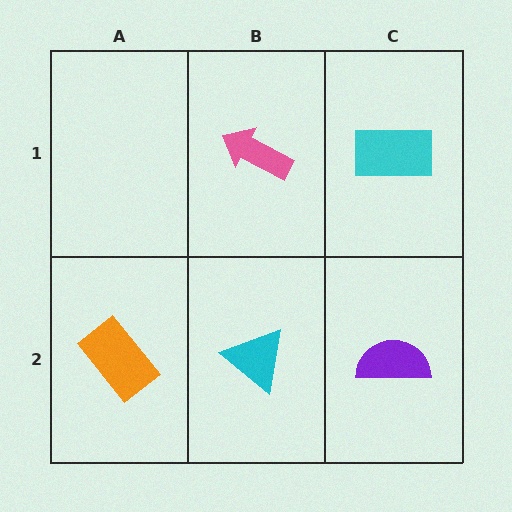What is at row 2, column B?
A cyan triangle.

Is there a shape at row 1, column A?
No, that cell is empty.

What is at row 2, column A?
An orange rectangle.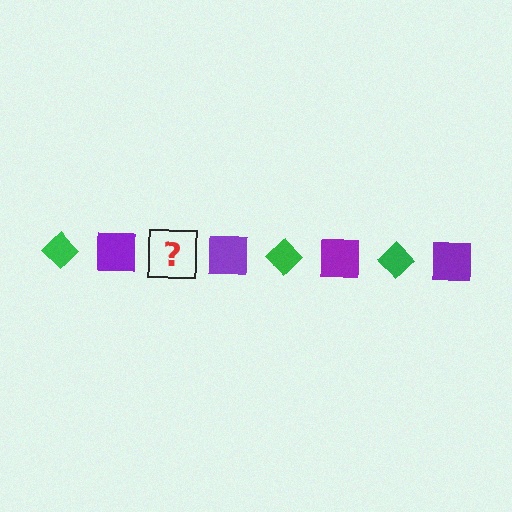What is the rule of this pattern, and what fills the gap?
The rule is that the pattern alternates between green diamond and purple square. The gap should be filled with a green diamond.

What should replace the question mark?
The question mark should be replaced with a green diamond.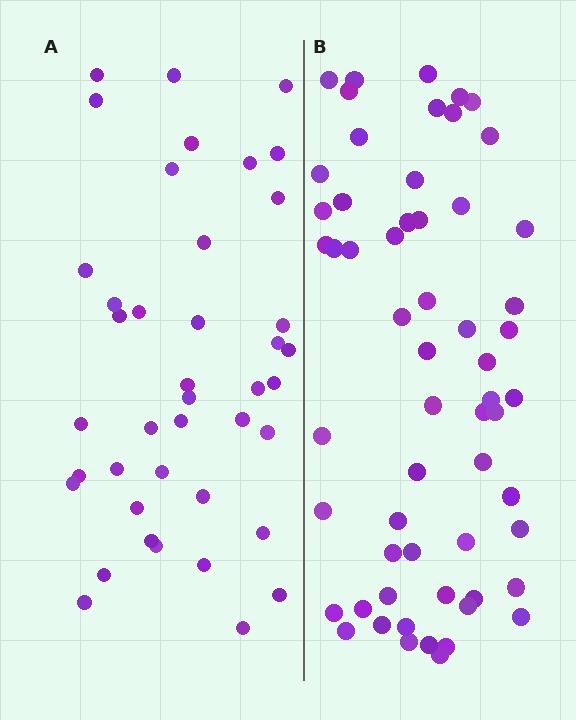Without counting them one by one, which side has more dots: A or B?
Region B (the right region) has more dots.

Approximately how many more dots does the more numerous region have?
Region B has approximately 20 more dots than region A.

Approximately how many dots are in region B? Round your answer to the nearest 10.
About 60 dots. (The exact count is 59, which rounds to 60.)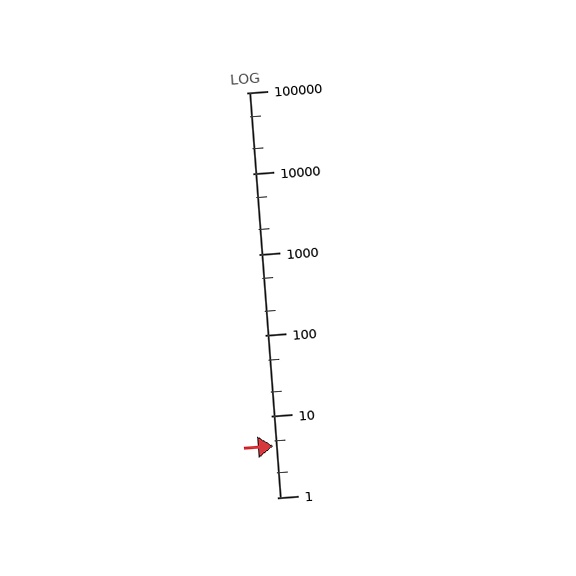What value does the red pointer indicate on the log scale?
The pointer indicates approximately 4.3.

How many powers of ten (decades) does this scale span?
The scale spans 5 decades, from 1 to 100000.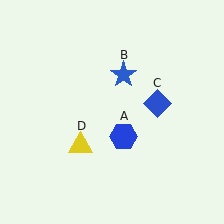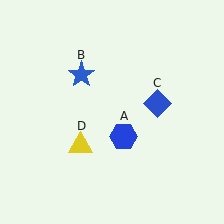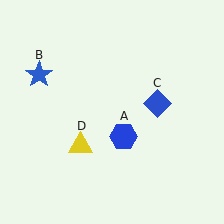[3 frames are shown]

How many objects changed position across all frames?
1 object changed position: blue star (object B).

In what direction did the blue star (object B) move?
The blue star (object B) moved left.